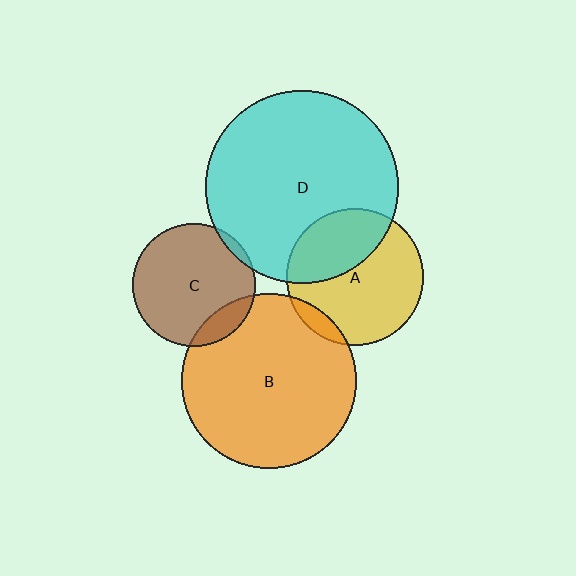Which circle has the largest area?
Circle D (cyan).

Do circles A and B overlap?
Yes.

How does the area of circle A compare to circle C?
Approximately 1.3 times.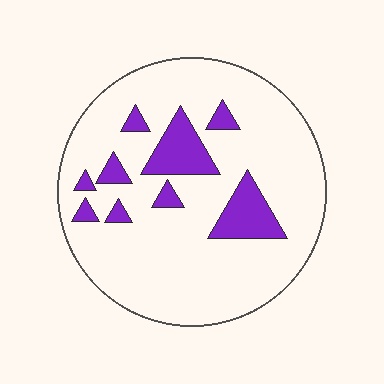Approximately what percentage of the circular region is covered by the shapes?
Approximately 15%.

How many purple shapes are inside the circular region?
9.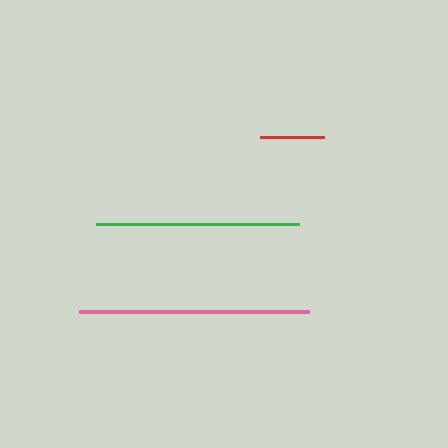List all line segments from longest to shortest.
From longest to shortest: pink, green, red.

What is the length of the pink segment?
The pink segment is approximately 231 pixels long.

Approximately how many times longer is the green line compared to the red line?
The green line is approximately 3.2 times the length of the red line.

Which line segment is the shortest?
The red line is the shortest at approximately 63 pixels.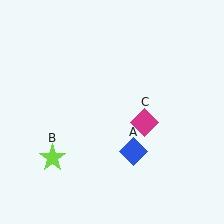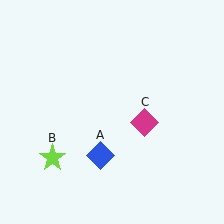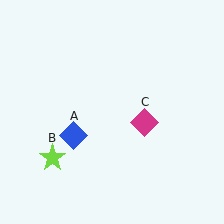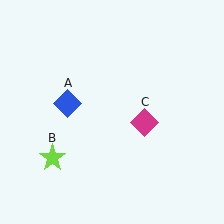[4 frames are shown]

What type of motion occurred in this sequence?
The blue diamond (object A) rotated clockwise around the center of the scene.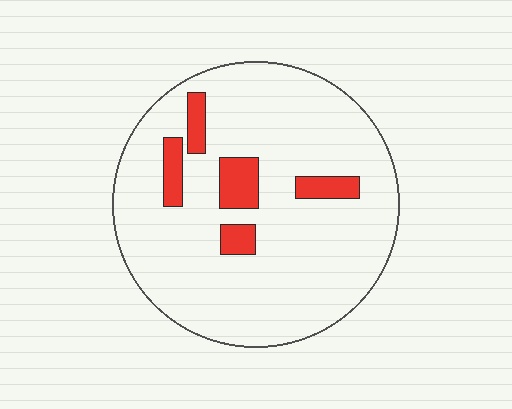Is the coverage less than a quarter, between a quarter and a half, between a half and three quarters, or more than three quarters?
Less than a quarter.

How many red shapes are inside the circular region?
5.